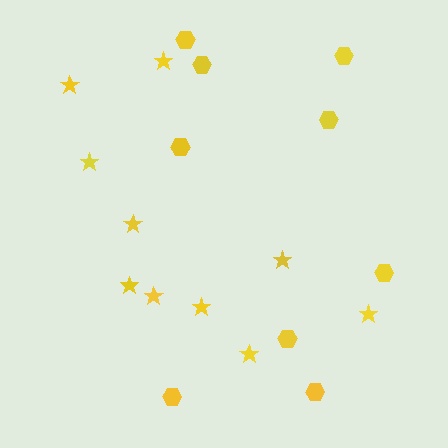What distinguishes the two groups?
There are 2 groups: one group of hexagons (9) and one group of stars (10).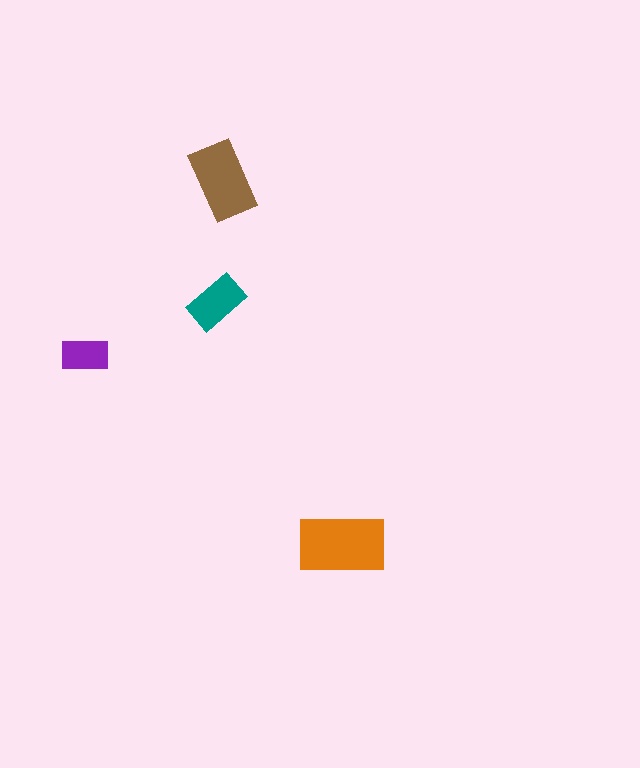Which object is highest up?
The brown rectangle is topmost.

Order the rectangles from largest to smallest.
the orange one, the brown one, the teal one, the purple one.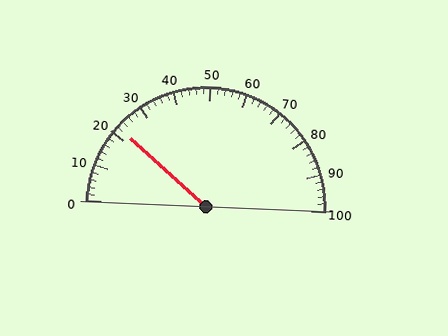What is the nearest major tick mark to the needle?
The nearest major tick mark is 20.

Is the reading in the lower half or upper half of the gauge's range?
The reading is in the lower half of the range (0 to 100).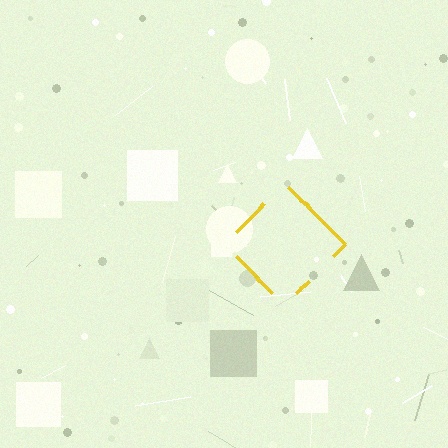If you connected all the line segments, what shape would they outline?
They would outline a diamond.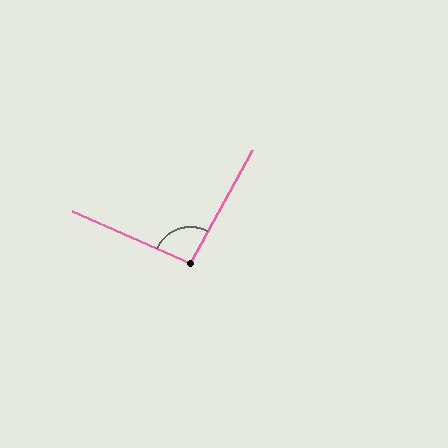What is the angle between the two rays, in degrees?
Approximately 95 degrees.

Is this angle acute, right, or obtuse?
It is obtuse.